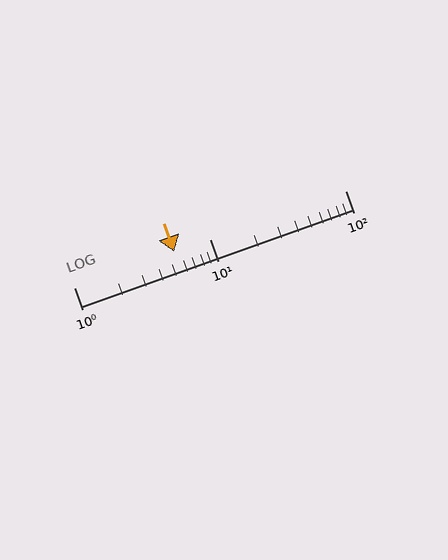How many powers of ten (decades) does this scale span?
The scale spans 2 decades, from 1 to 100.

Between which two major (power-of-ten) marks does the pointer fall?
The pointer is between 1 and 10.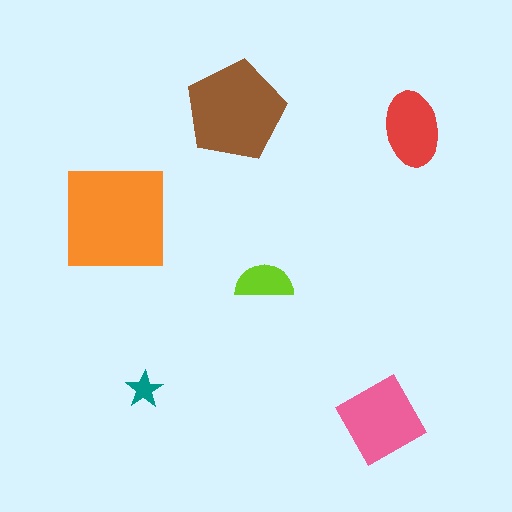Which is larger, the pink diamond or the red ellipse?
The pink diamond.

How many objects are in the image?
There are 6 objects in the image.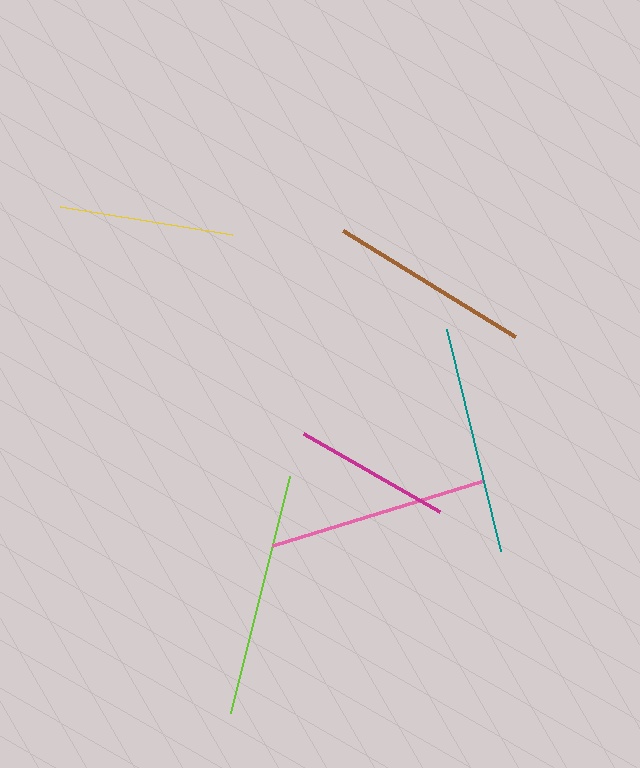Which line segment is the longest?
The lime line is the longest at approximately 244 pixels.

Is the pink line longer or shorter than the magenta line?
The pink line is longer than the magenta line.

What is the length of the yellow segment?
The yellow segment is approximately 175 pixels long.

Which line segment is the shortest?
The magenta line is the shortest at approximately 157 pixels.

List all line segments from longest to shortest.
From longest to shortest: lime, teal, pink, brown, yellow, magenta.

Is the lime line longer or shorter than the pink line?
The lime line is longer than the pink line.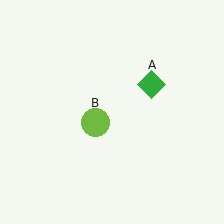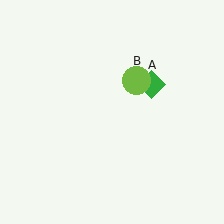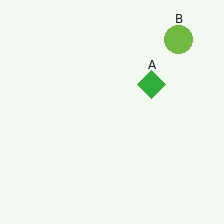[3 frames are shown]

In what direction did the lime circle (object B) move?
The lime circle (object B) moved up and to the right.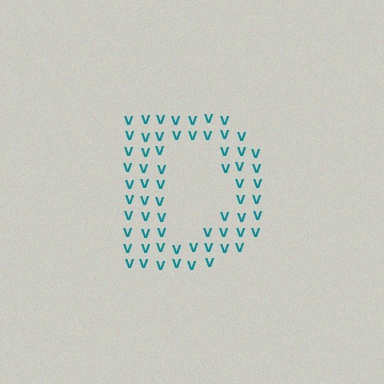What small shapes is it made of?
It is made of small letter V's.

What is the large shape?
The large shape is the letter D.